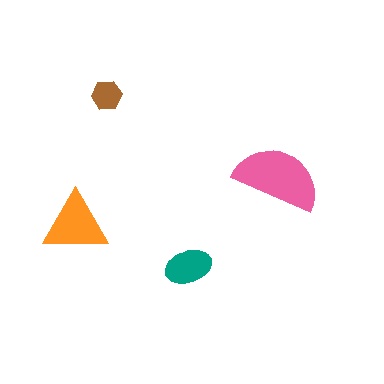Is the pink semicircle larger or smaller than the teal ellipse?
Larger.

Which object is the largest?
The pink semicircle.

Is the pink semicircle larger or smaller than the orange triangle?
Larger.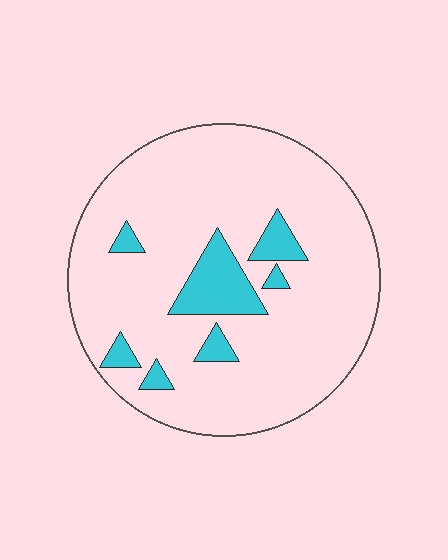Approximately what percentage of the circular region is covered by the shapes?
Approximately 10%.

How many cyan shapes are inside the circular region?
7.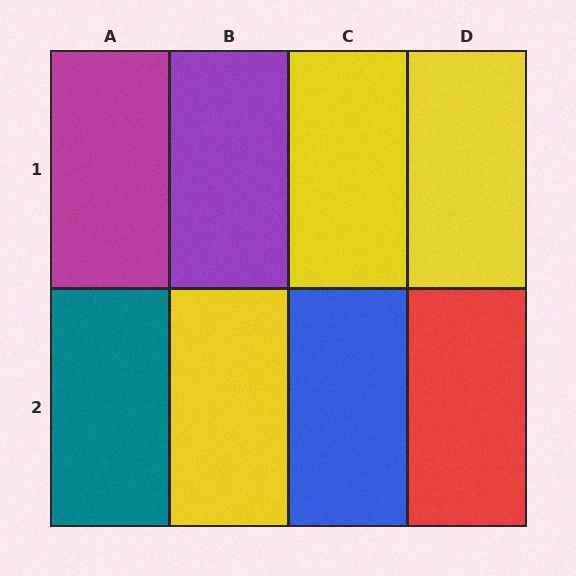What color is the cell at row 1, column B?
Purple.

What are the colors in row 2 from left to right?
Teal, yellow, blue, red.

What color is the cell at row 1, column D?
Yellow.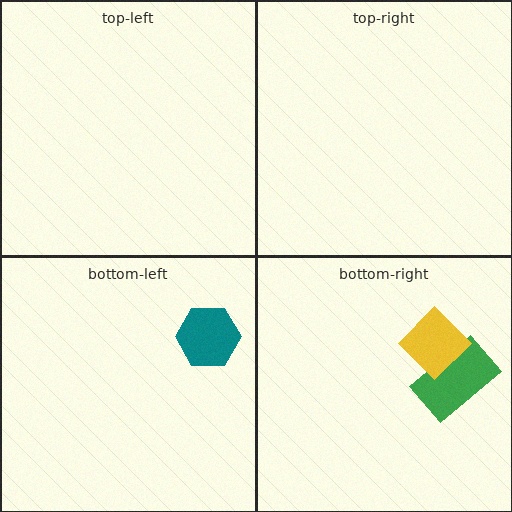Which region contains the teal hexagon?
The bottom-left region.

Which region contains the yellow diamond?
The bottom-right region.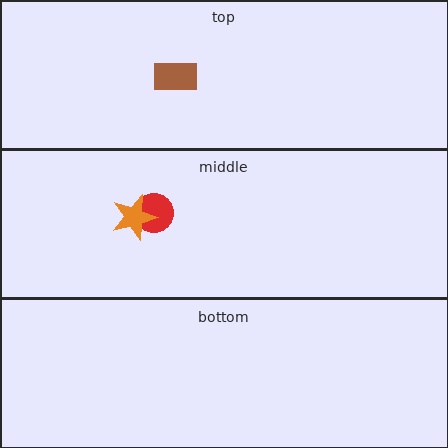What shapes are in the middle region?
The red circle, the orange star.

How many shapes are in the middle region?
2.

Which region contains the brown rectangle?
The top region.